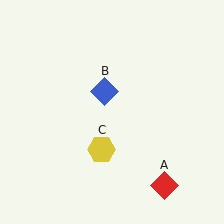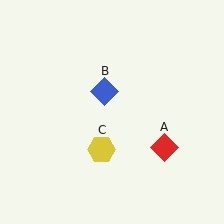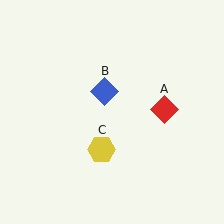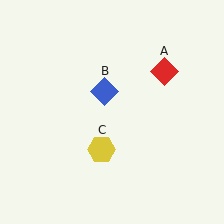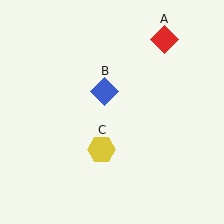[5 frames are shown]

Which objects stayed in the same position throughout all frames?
Blue diamond (object B) and yellow hexagon (object C) remained stationary.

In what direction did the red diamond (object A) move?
The red diamond (object A) moved up.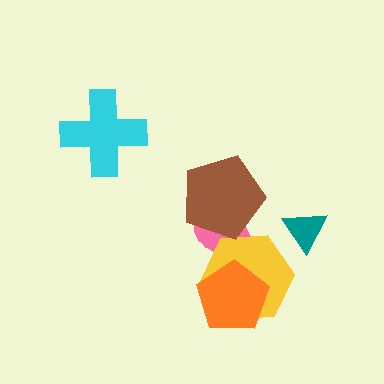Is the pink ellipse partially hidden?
Yes, it is partially covered by another shape.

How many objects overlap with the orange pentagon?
1 object overlaps with the orange pentagon.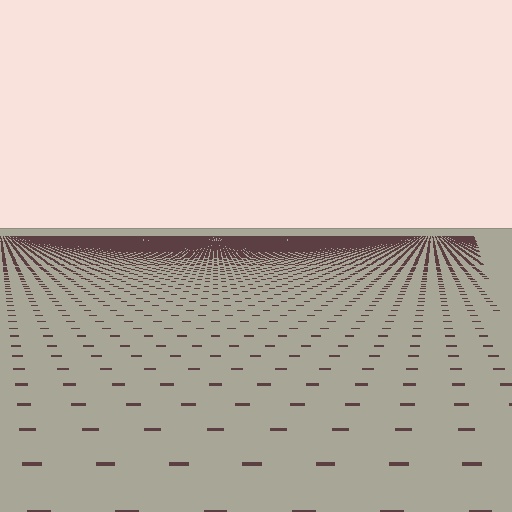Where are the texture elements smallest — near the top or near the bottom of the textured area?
Near the top.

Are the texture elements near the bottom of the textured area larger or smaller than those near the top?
Larger. Near the bottom, elements are closer to the viewer and appear at a bigger on-screen size.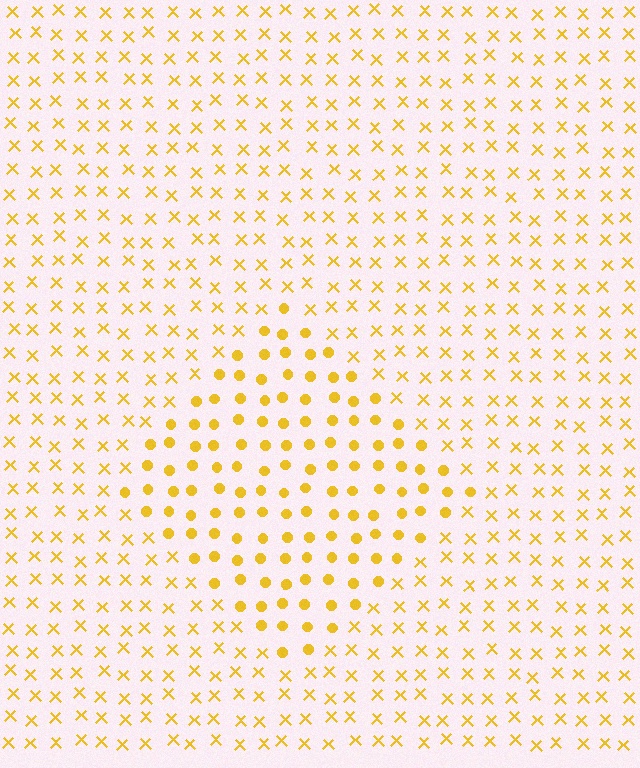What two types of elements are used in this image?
The image uses circles inside the diamond region and X marks outside it.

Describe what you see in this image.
The image is filled with small yellow elements arranged in a uniform grid. A diamond-shaped region contains circles, while the surrounding area contains X marks. The boundary is defined purely by the change in element shape.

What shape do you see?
I see a diamond.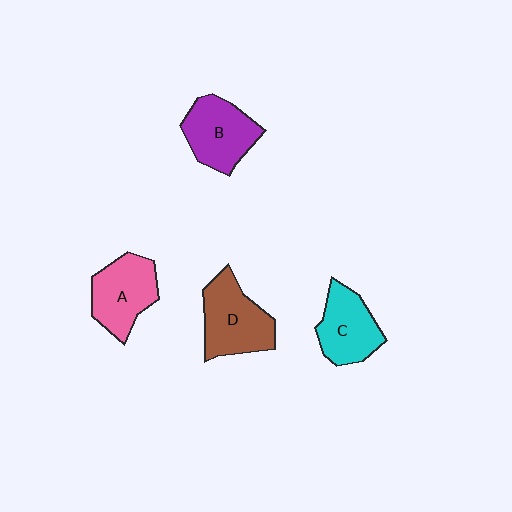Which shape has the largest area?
Shape D (brown).